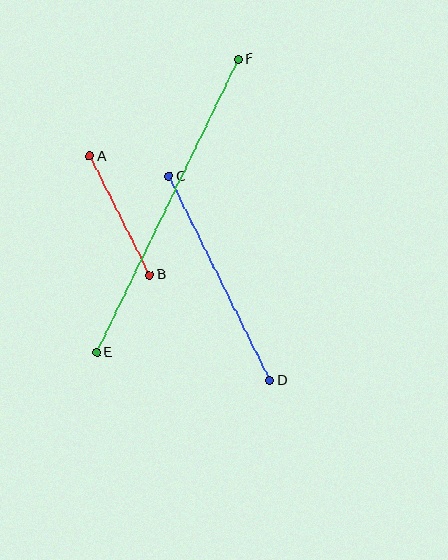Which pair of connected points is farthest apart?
Points E and F are farthest apart.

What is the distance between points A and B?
The distance is approximately 133 pixels.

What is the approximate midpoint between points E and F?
The midpoint is at approximately (168, 206) pixels.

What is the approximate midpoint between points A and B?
The midpoint is at approximately (119, 215) pixels.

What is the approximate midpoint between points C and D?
The midpoint is at approximately (219, 278) pixels.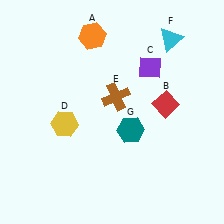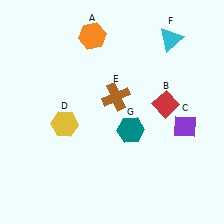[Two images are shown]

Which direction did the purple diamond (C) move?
The purple diamond (C) moved down.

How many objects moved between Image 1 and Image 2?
1 object moved between the two images.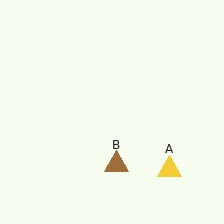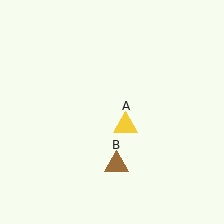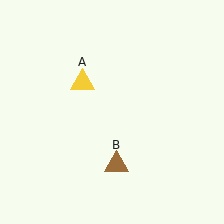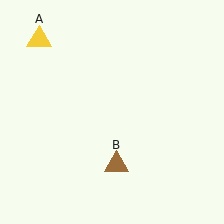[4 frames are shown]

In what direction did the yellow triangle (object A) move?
The yellow triangle (object A) moved up and to the left.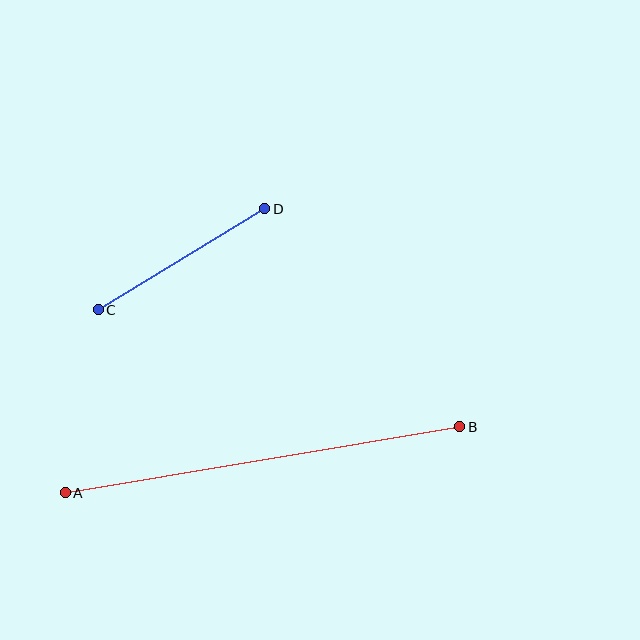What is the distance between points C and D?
The distance is approximately 195 pixels.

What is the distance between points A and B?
The distance is approximately 400 pixels.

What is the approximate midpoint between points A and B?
The midpoint is at approximately (263, 460) pixels.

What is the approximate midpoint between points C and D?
The midpoint is at approximately (182, 259) pixels.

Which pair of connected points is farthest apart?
Points A and B are farthest apart.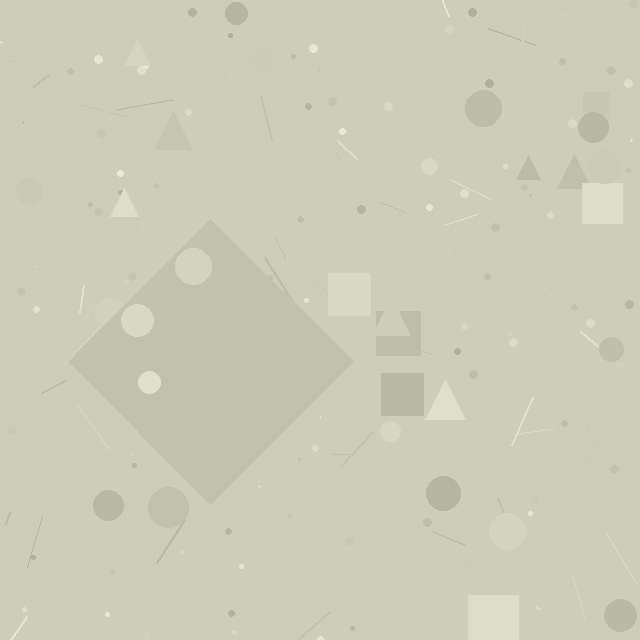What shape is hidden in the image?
A diamond is hidden in the image.